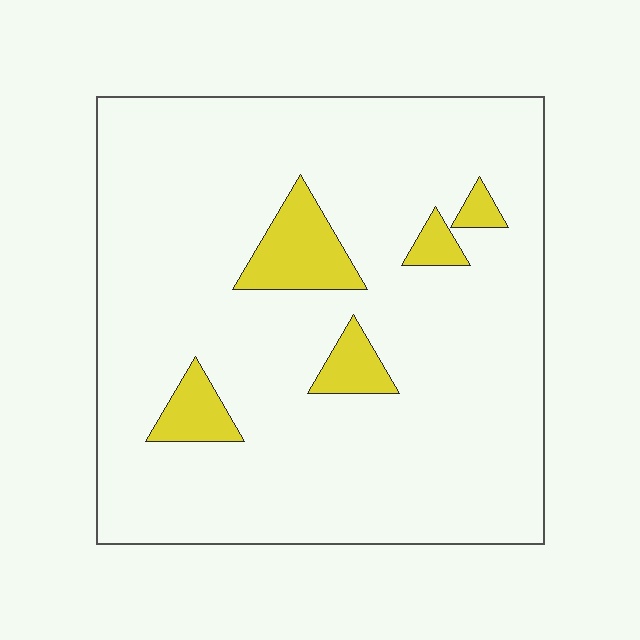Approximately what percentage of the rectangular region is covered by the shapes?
Approximately 10%.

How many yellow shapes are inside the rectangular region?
5.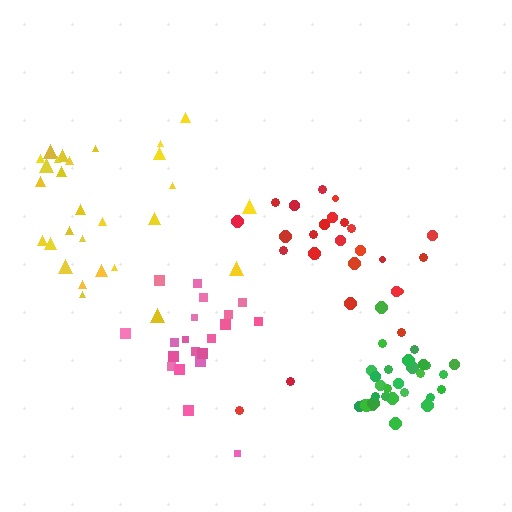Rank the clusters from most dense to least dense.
green, pink, red, yellow.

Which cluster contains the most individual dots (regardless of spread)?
Green (29).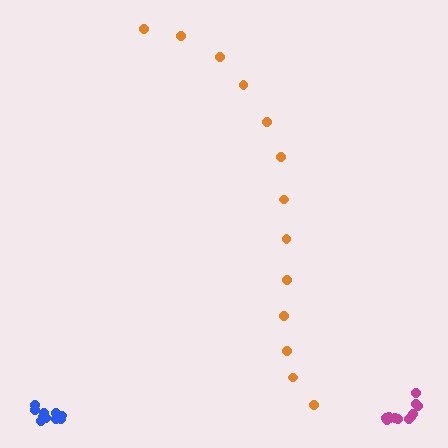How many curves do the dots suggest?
There are 3 distinct paths.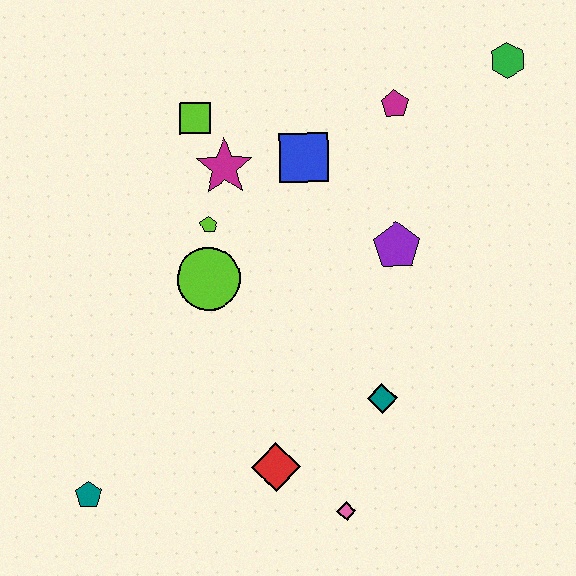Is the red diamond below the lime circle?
Yes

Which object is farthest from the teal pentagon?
The green hexagon is farthest from the teal pentagon.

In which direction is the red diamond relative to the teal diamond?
The red diamond is to the left of the teal diamond.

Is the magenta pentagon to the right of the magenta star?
Yes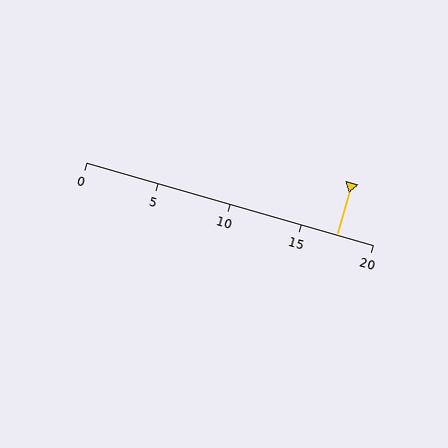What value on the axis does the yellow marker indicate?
The marker indicates approximately 17.5.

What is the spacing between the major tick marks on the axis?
The major ticks are spaced 5 apart.